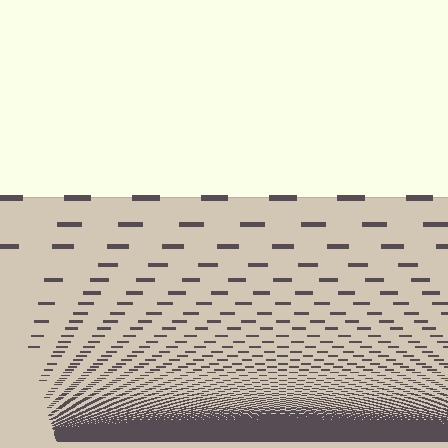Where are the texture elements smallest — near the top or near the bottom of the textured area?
Near the bottom.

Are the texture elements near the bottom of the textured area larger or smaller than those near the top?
Smaller. The gradient is inverted — elements near the bottom are smaller and denser.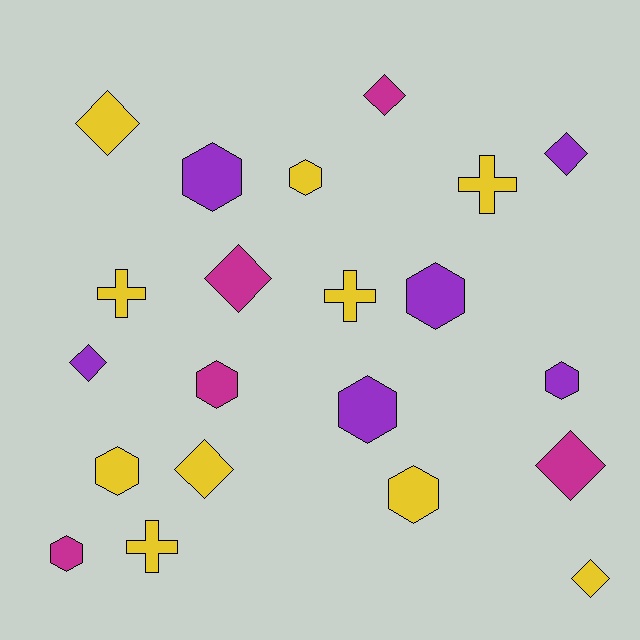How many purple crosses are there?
There are no purple crosses.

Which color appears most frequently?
Yellow, with 10 objects.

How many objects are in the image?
There are 21 objects.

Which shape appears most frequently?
Hexagon, with 9 objects.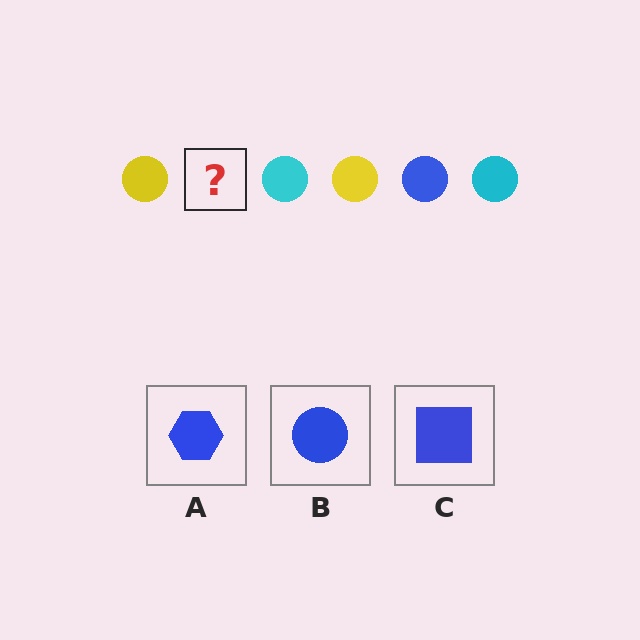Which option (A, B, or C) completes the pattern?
B.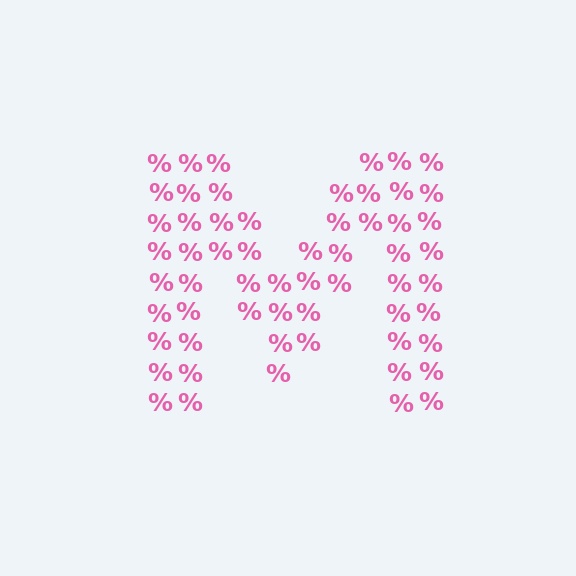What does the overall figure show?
The overall figure shows the letter M.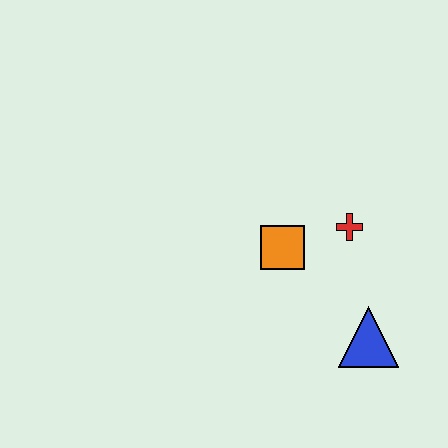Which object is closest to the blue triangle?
The red cross is closest to the blue triangle.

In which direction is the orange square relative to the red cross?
The orange square is to the left of the red cross.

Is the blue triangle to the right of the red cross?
Yes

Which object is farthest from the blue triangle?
The orange square is farthest from the blue triangle.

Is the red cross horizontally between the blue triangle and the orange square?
Yes